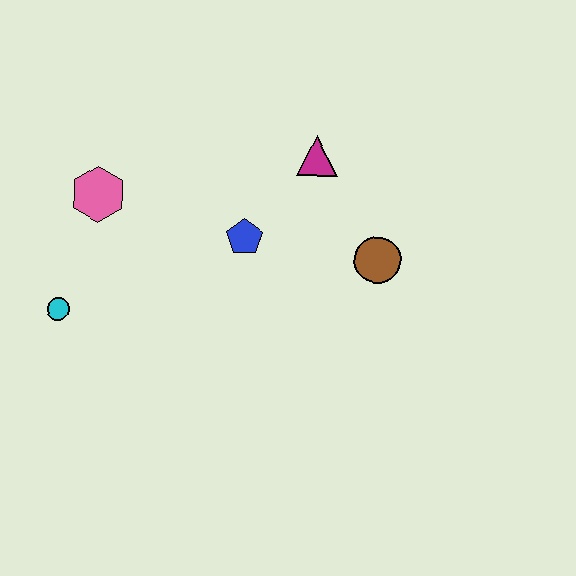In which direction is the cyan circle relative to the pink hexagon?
The cyan circle is below the pink hexagon.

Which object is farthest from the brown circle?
The cyan circle is farthest from the brown circle.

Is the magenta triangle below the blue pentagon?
No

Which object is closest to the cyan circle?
The pink hexagon is closest to the cyan circle.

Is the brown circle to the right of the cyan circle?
Yes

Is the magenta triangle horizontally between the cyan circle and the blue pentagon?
No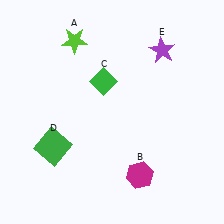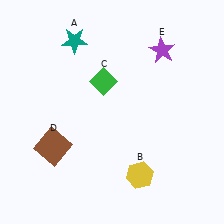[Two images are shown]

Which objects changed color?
A changed from lime to teal. B changed from magenta to yellow. D changed from green to brown.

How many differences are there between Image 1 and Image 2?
There are 3 differences between the two images.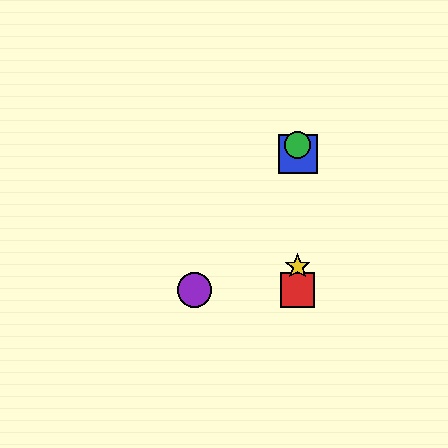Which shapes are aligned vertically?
The red square, the blue square, the green circle, the yellow star are aligned vertically.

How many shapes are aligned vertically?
4 shapes (the red square, the blue square, the green circle, the yellow star) are aligned vertically.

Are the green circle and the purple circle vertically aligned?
No, the green circle is at x≈298 and the purple circle is at x≈194.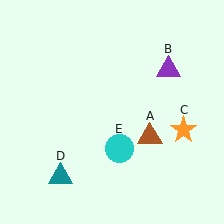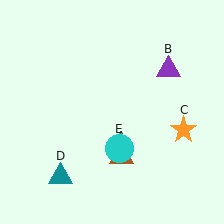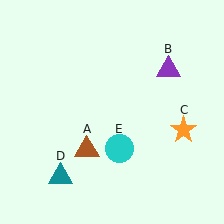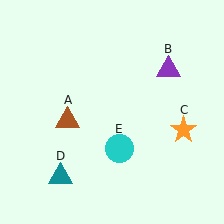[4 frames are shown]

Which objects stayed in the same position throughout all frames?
Purple triangle (object B) and orange star (object C) and teal triangle (object D) and cyan circle (object E) remained stationary.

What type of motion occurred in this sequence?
The brown triangle (object A) rotated clockwise around the center of the scene.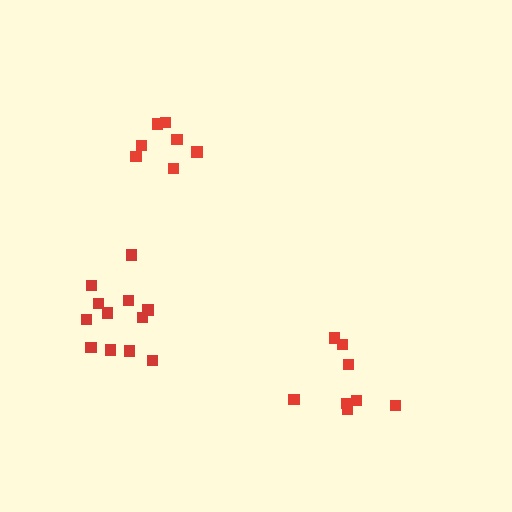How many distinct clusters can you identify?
There are 3 distinct clusters.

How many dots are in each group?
Group 1: 7 dots, Group 2: 12 dots, Group 3: 8 dots (27 total).